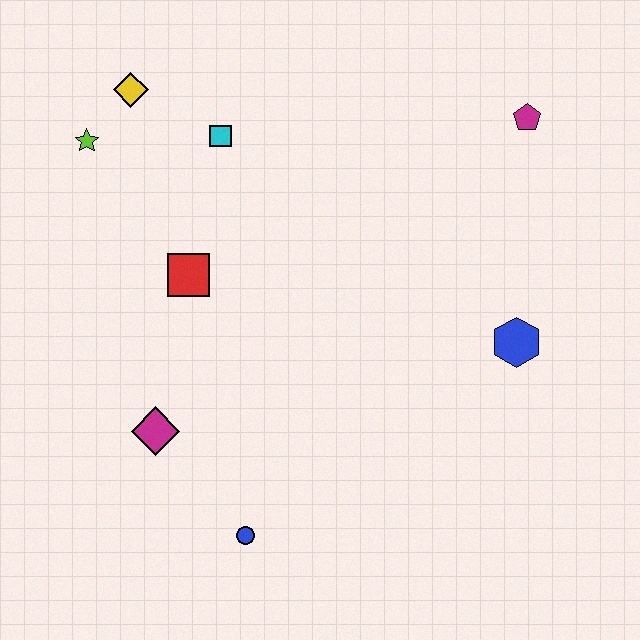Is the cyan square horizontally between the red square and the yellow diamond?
No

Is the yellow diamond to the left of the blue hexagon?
Yes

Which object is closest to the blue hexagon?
The magenta pentagon is closest to the blue hexagon.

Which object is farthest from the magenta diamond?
The magenta pentagon is farthest from the magenta diamond.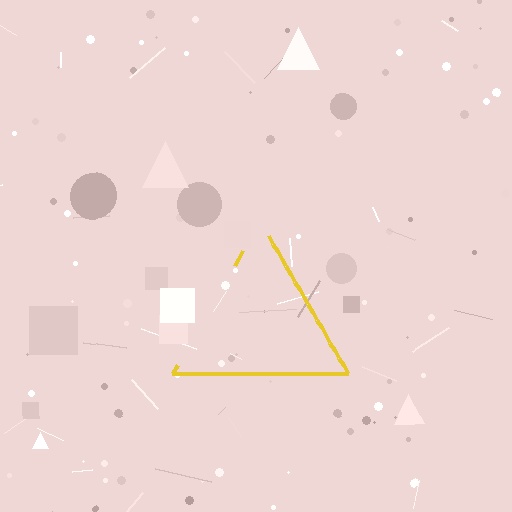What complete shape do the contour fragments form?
The contour fragments form a triangle.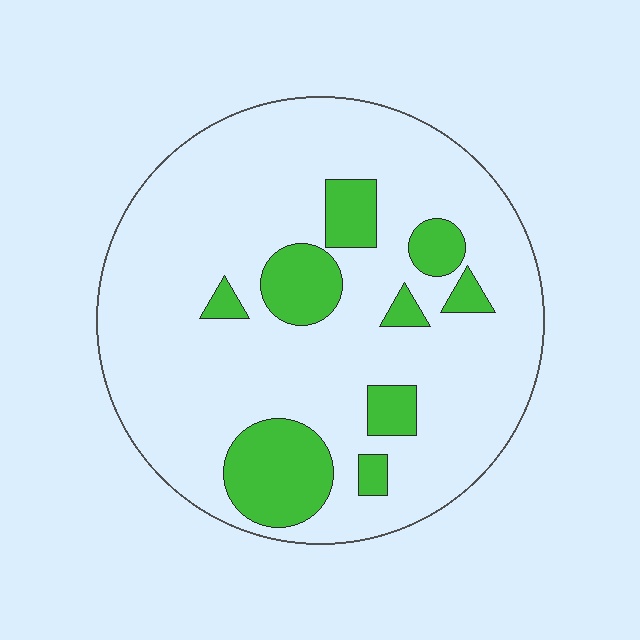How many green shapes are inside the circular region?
9.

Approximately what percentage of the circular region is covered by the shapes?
Approximately 20%.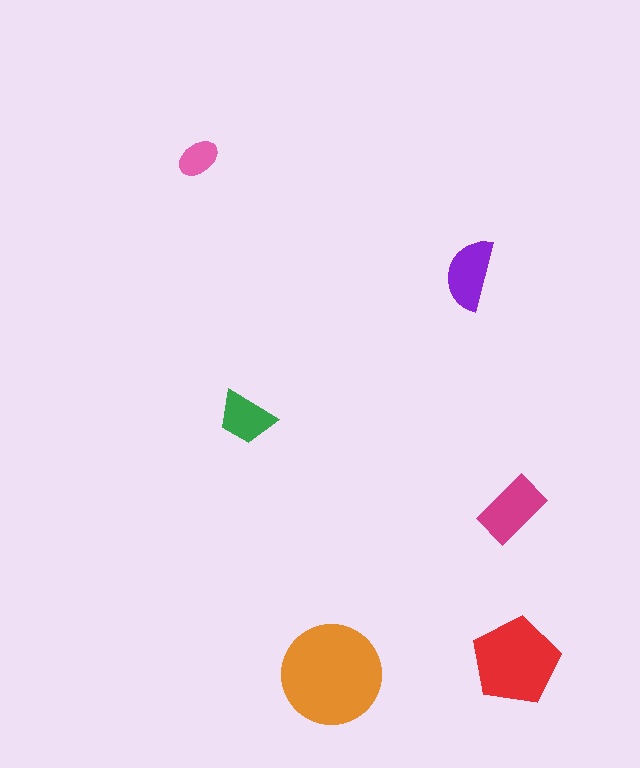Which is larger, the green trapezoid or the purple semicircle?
The purple semicircle.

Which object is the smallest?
The pink ellipse.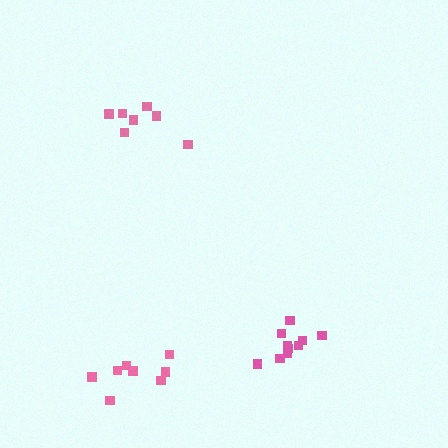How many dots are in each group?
Group 1: 7 dots, Group 2: 8 dots, Group 3: 10 dots (25 total).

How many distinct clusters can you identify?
There are 3 distinct clusters.